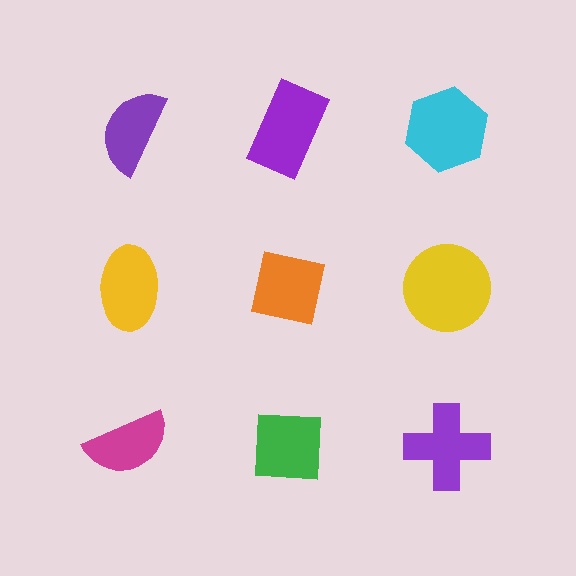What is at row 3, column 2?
A green square.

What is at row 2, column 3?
A yellow circle.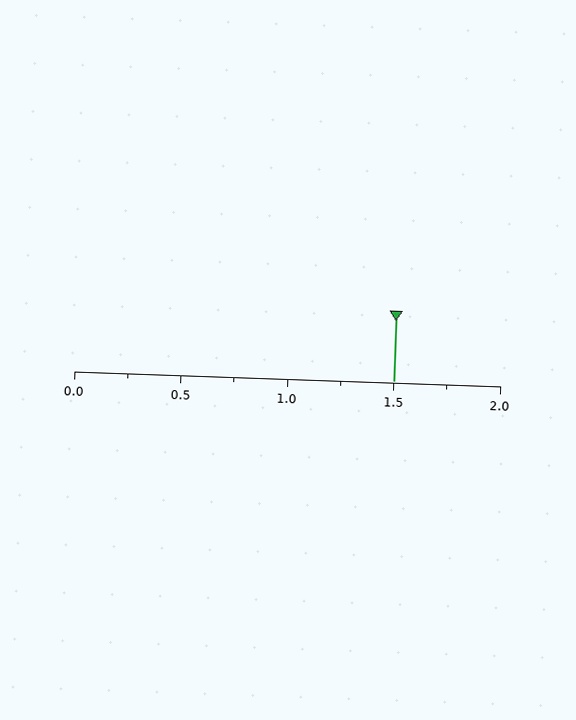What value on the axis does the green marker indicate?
The marker indicates approximately 1.5.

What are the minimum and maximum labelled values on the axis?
The axis runs from 0.0 to 2.0.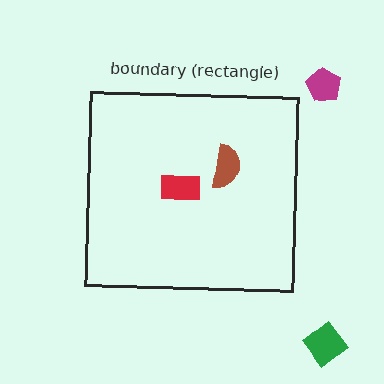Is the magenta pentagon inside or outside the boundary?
Outside.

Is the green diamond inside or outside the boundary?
Outside.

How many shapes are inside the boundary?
2 inside, 2 outside.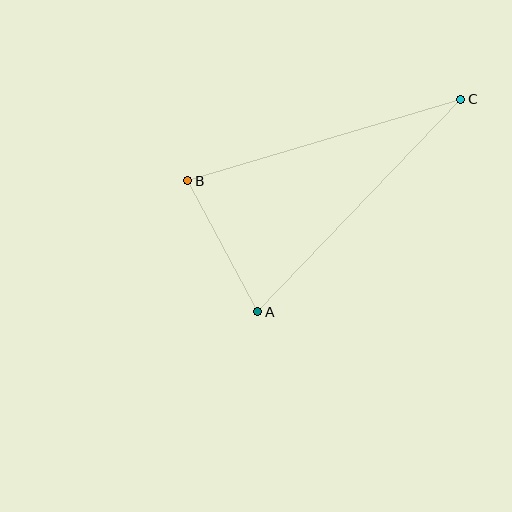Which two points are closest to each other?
Points A and B are closest to each other.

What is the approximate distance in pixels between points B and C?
The distance between B and C is approximately 285 pixels.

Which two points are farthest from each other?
Points A and C are farthest from each other.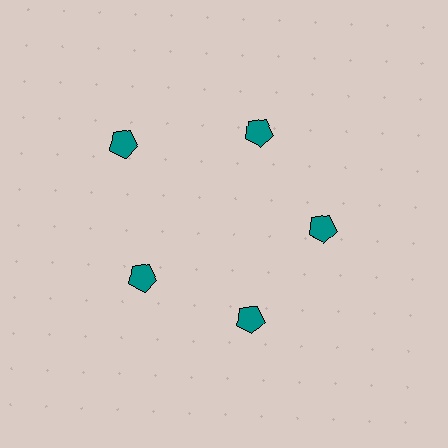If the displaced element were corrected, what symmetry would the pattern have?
It would have 5-fold rotational symmetry — the pattern would map onto itself every 72 degrees.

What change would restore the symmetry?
The symmetry would be restored by moving it inward, back onto the ring so that all 5 pentagons sit at equal angles and equal distance from the center.